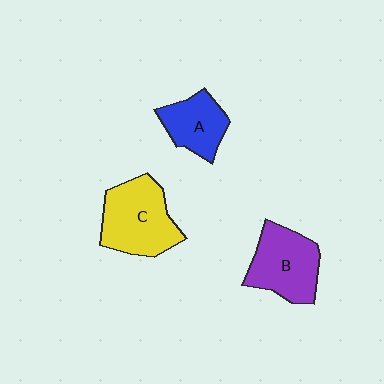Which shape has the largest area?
Shape C (yellow).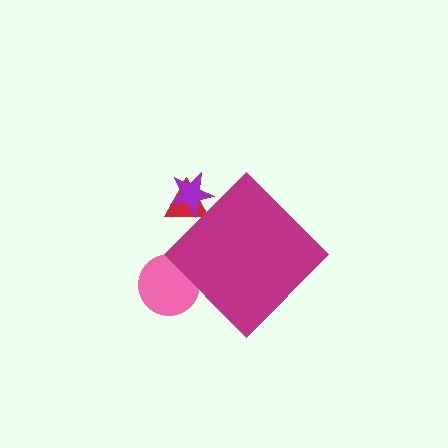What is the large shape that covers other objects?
A magenta diamond.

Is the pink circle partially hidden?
Yes, the pink circle is partially hidden behind the magenta diamond.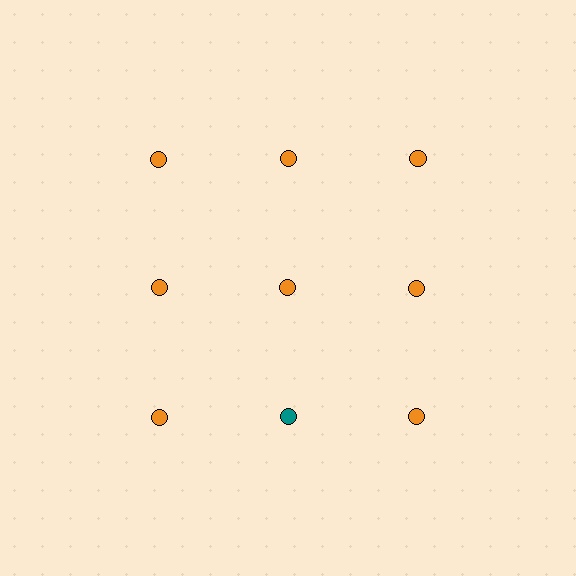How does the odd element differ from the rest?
It has a different color: teal instead of orange.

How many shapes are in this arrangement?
There are 9 shapes arranged in a grid pattern.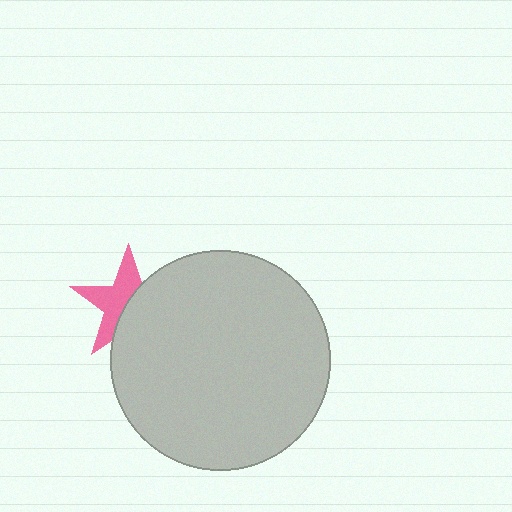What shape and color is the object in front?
The object in front is a light gray circle.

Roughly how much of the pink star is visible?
About half of it is visible (roughly 52%).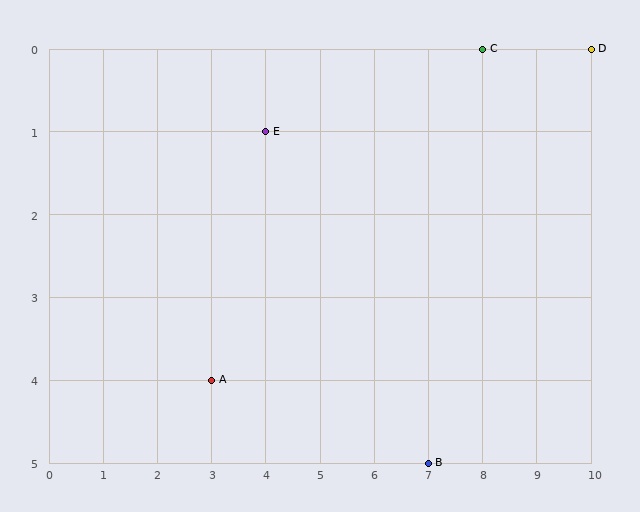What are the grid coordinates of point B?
Point B is at grid coordinates (7, 5).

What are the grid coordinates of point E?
Point E is at grid coordinates (4, 1).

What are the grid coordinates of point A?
Point A is at grid coordinates (3, 4).